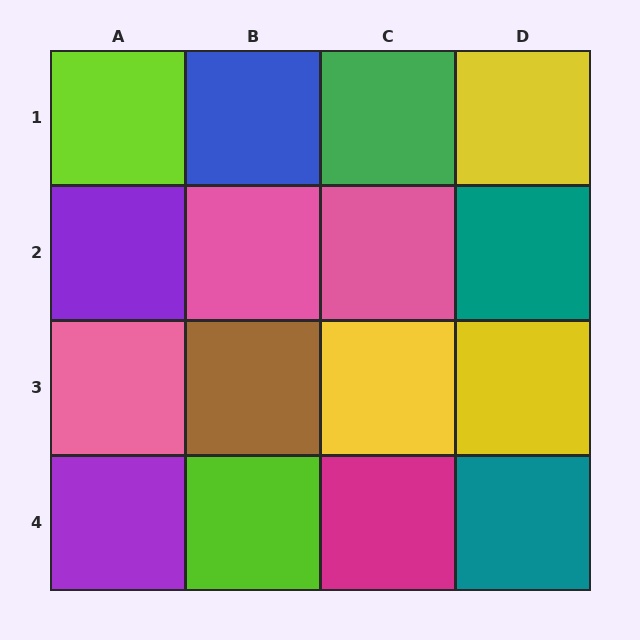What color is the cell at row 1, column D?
Yellow.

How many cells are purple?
2 cells are purple.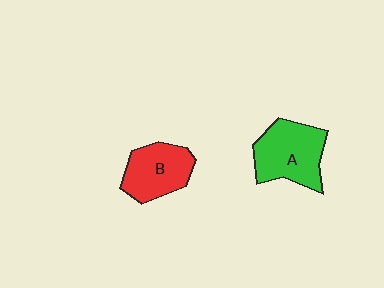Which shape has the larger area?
Shape A (green).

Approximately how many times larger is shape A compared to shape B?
Approximately 1.2 times.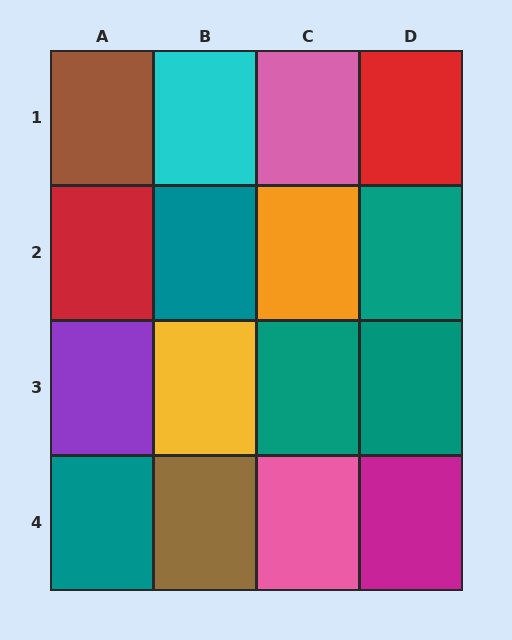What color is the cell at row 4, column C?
Pink.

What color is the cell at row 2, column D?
Teal.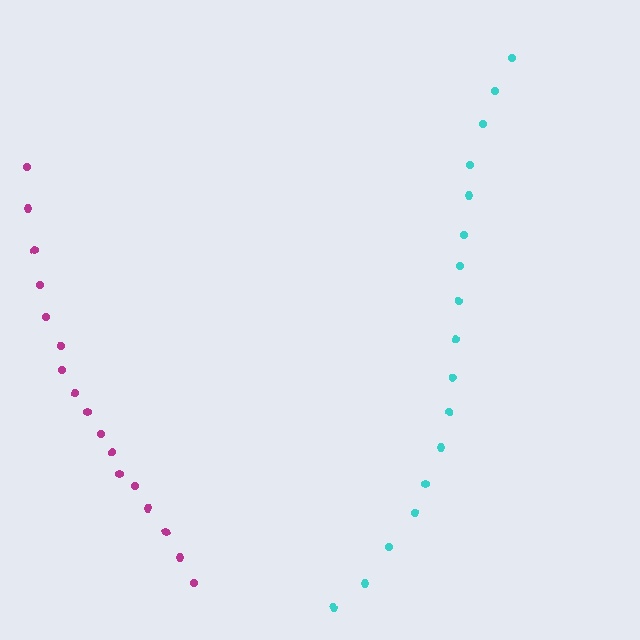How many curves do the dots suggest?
There are 2 distinct paths.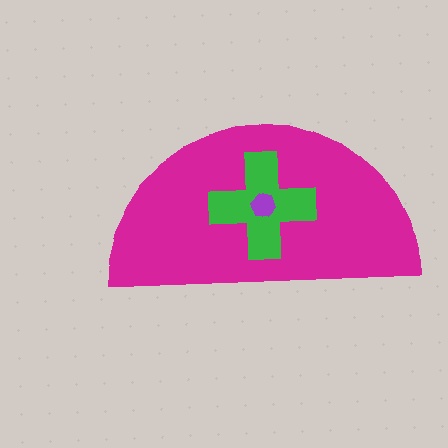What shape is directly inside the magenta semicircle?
The green cross.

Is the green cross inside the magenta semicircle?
Yes.